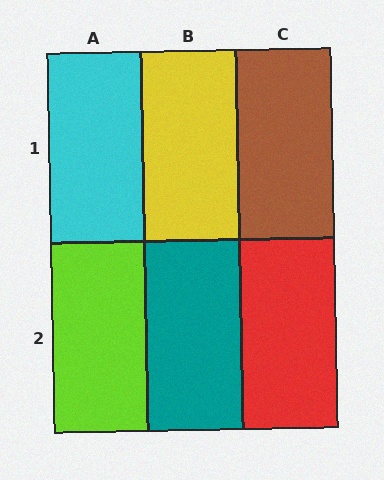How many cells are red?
1 cell is red.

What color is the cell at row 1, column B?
Yellow.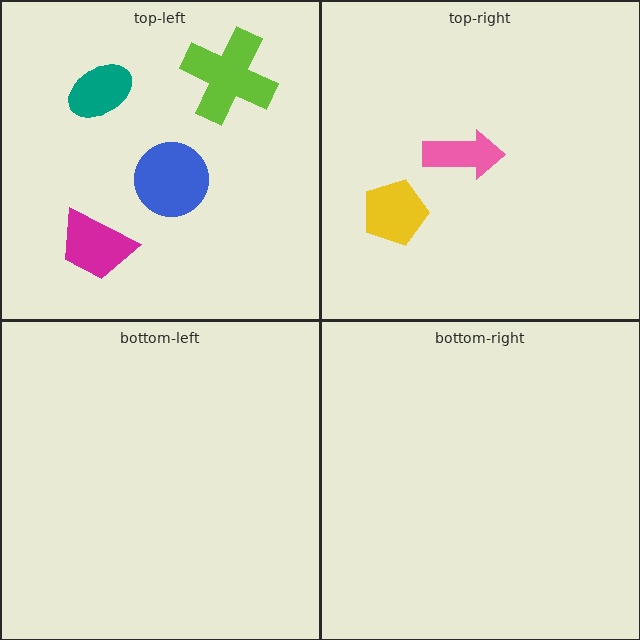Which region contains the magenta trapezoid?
The top-left region.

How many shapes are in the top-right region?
2.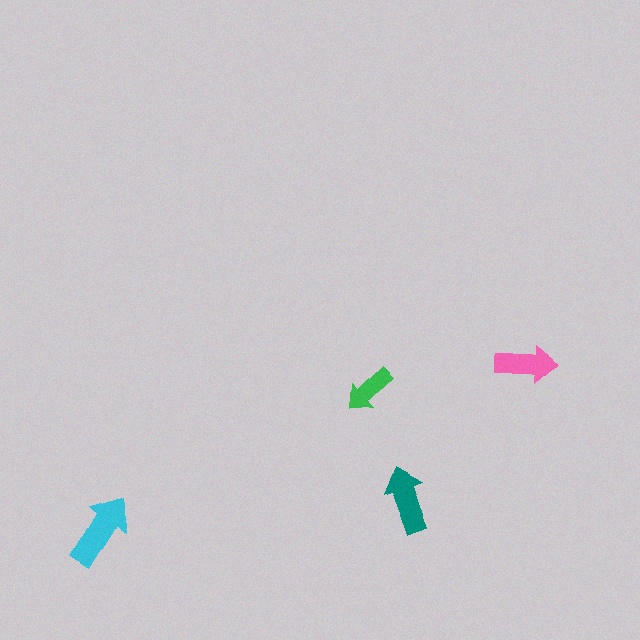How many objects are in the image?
There are 4 objects in the image.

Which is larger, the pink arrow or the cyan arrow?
The cyan one.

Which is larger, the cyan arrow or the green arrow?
The cyan one.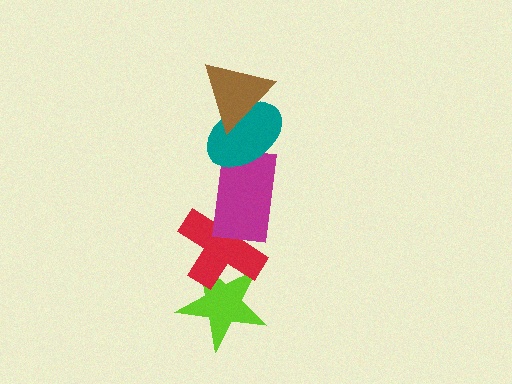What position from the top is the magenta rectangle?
The magenta rectangle is 3rd from the top.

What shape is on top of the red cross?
The magenta rectangle is on top of the red cross.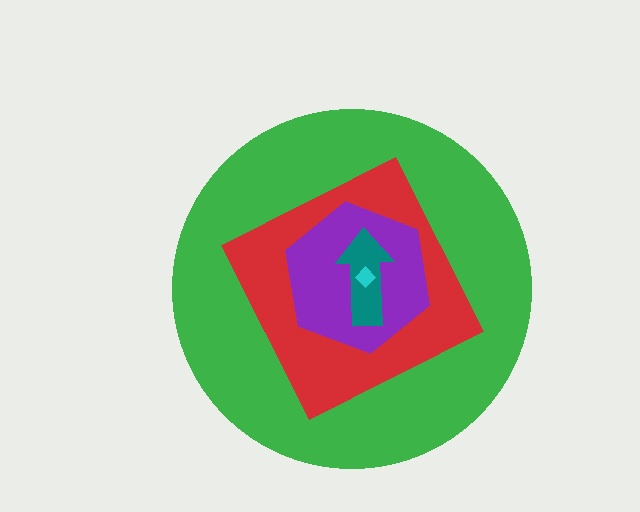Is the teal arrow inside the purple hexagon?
Yes.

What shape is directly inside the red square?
The purple hexagon.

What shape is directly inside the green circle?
The red square.